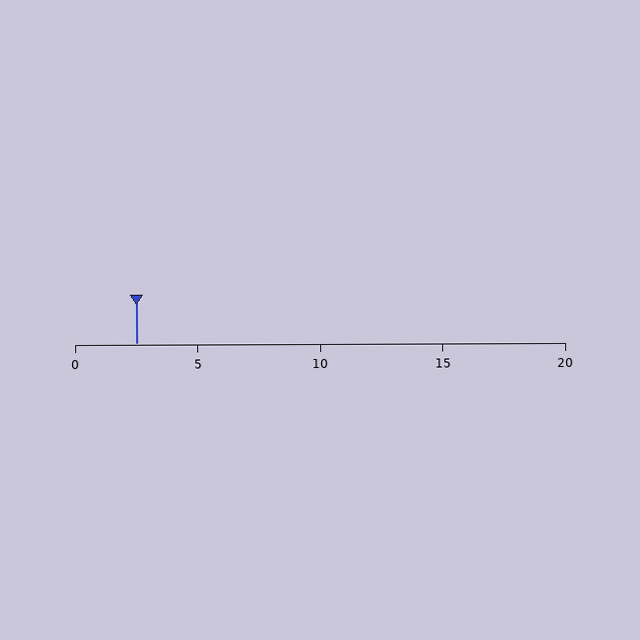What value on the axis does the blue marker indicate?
The marker indicates approximately 2.5.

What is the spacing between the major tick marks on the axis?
The major ticks are spaced 5 apart.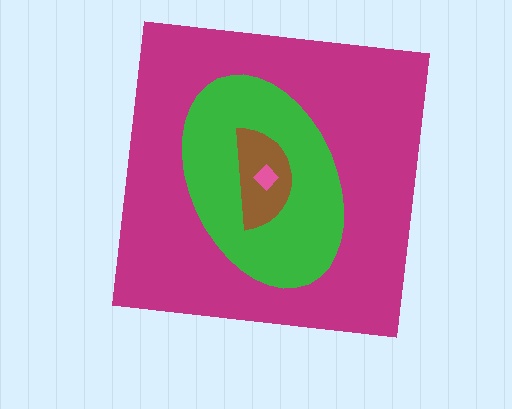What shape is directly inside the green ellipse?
The brown semicircle.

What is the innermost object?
The pink diamond.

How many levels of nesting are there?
4.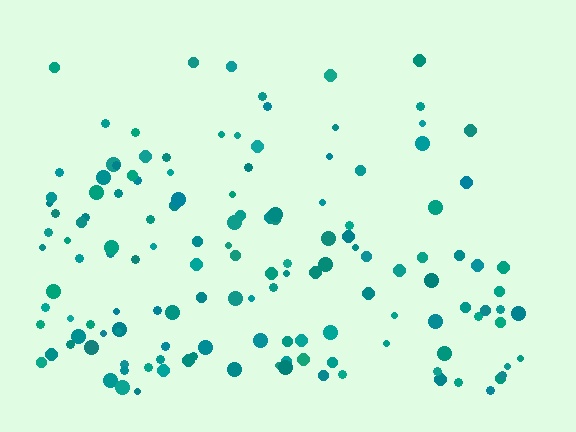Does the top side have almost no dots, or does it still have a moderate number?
Still a moderate number, just noticeably fewer than the bottom.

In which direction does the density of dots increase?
From top to bottom, with the bottom side densest.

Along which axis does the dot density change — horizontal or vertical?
Vertical.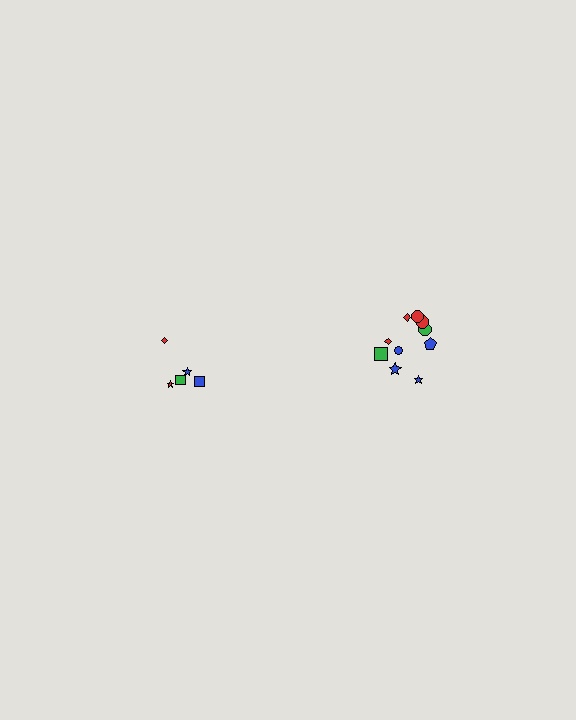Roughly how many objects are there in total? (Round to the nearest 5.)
Roughly 15 objects in total.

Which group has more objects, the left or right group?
The right group.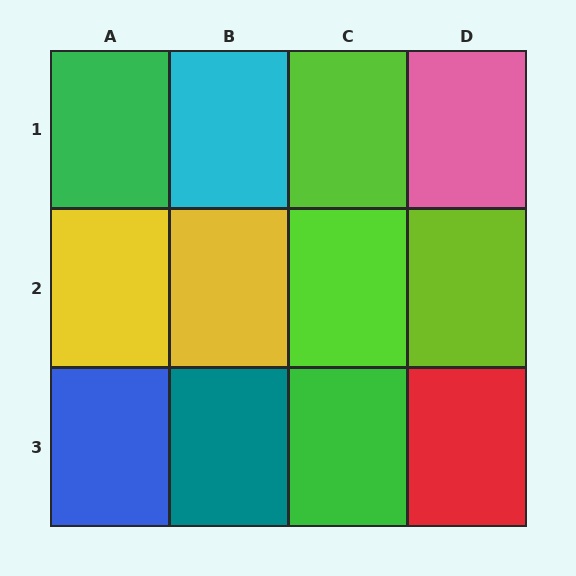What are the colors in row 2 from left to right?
Yellow, yellow, lime, lime.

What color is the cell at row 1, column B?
Cyan.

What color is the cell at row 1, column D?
Pink.